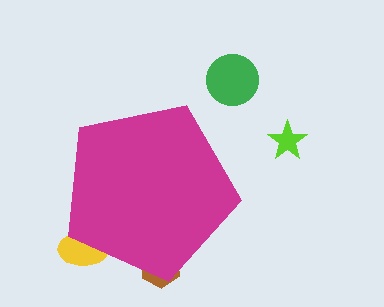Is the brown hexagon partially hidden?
Yes, the brown hexagon is partially hidden behind the magenta pentagon.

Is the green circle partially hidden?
No, the green circle is fully visible.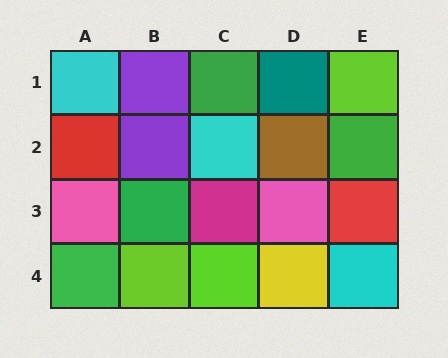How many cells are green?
4 cells are green.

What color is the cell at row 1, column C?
Green.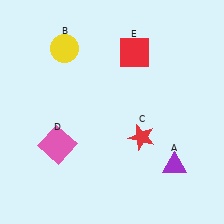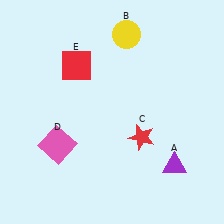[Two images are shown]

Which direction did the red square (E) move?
The red square (E) moved left.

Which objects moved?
The objects that moved are: the yellow circle (B), the red square (E).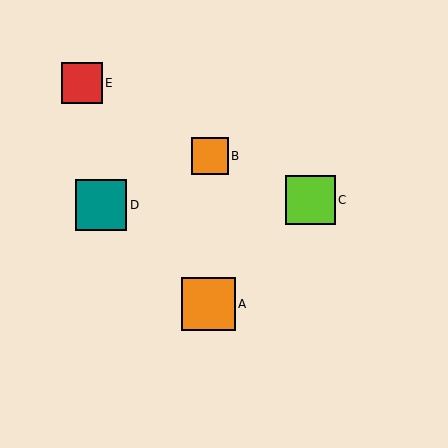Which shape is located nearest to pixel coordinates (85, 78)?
The red square (labeled E) at (82, 83) is nearest to that location.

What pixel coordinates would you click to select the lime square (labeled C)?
Click at (311, 200) to select the lime square C.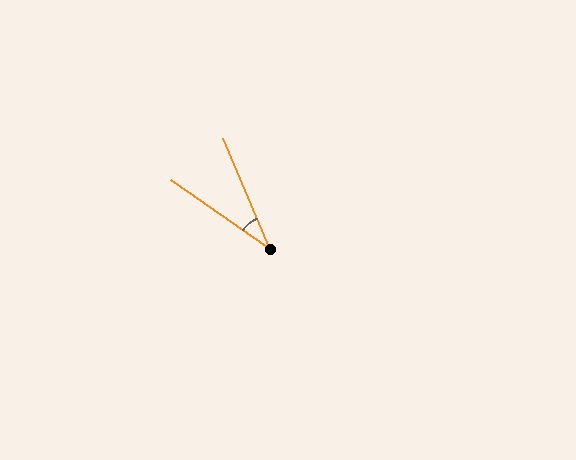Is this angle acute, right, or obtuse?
It is acute.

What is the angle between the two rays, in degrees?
Approximately 33 degrees.